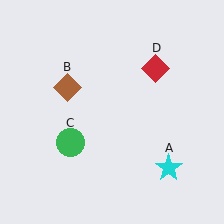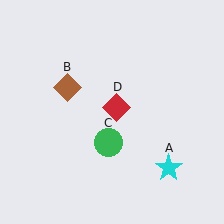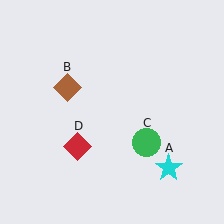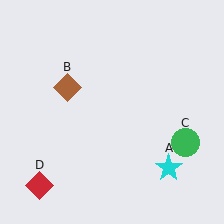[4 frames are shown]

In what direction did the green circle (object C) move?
The green circle (object C) moved right.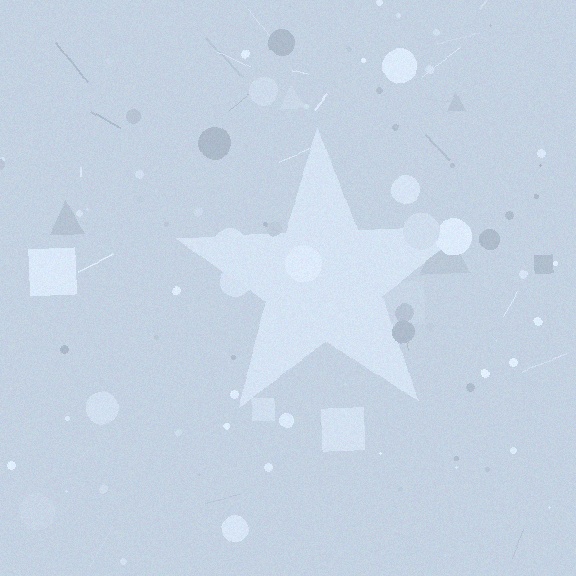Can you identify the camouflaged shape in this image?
The camouflaged shape is a star.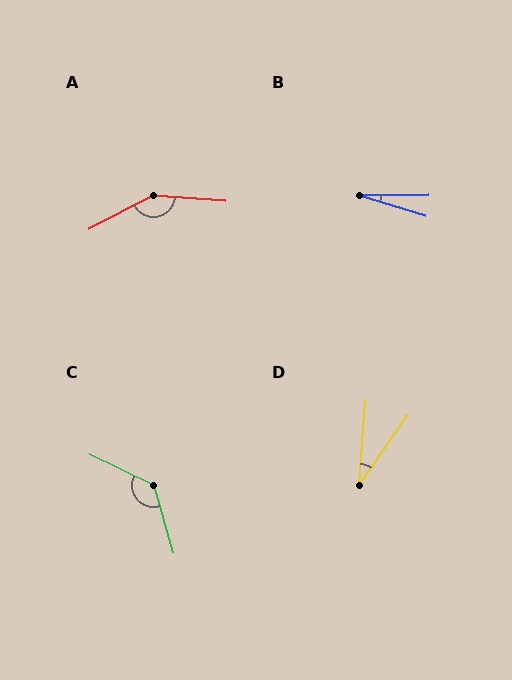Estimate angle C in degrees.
Approximately 132 degrees.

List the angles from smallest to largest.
B (17°), D (30°), C (132°), A (148°).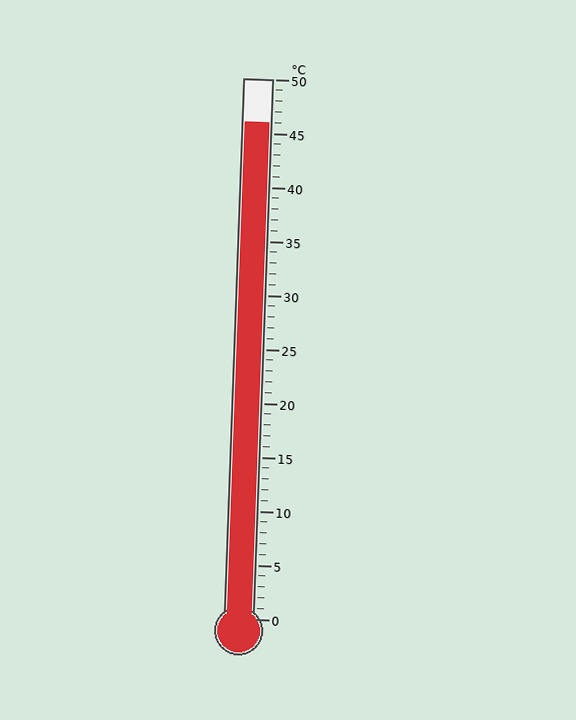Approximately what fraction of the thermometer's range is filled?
The thermometer is filled to approximately 90% of its range.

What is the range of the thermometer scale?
The thermometer scale ranges from 0°C to 50°C.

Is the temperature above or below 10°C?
The temperature is above 10°C.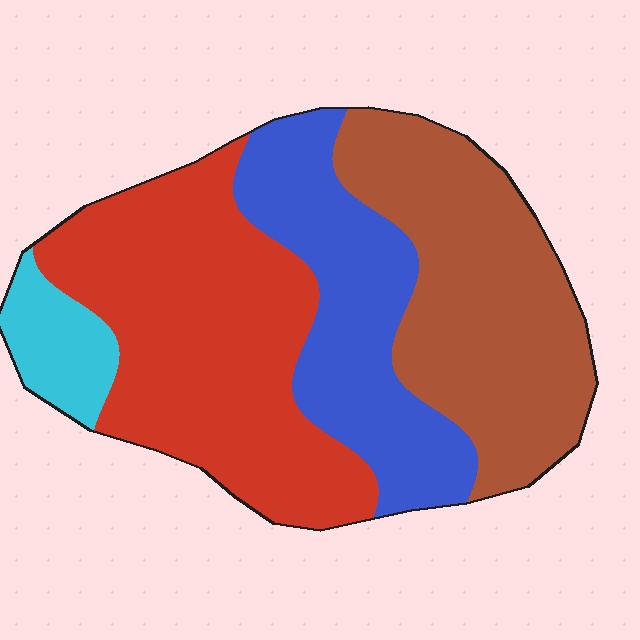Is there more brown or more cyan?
Brown.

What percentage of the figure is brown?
Brown covers about 30% of the figure.